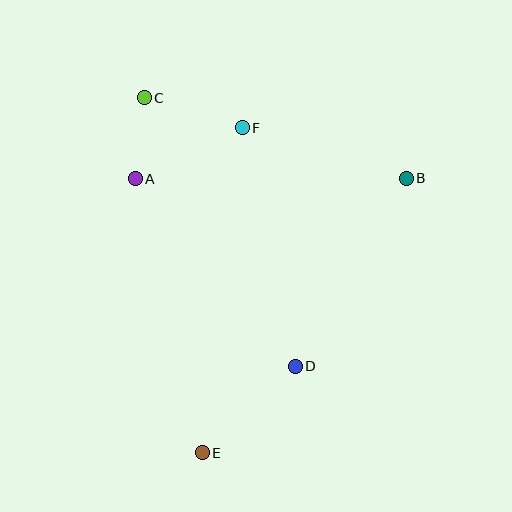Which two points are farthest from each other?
Points C and E are farthest from each other.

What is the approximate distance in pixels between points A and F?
The distance between A and F is approximately 119 pixels.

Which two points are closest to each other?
Points A and C are closest to each other.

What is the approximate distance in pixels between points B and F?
The distance between B and F is approximately 172 pixels.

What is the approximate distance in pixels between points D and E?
The distance between D and E is approximately 127 pixels.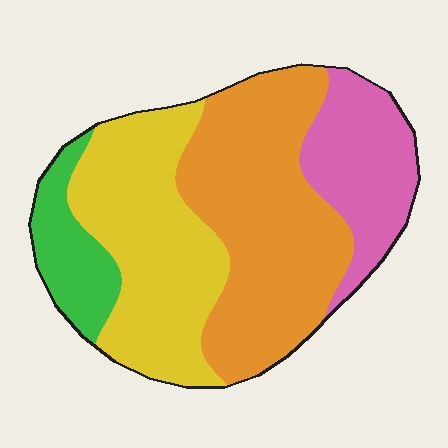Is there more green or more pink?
Pink.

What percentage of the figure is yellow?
Yellow takes up about one third (1/3) of the figure.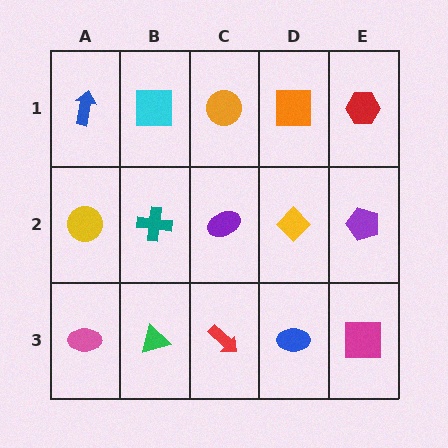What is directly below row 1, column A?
A yellow circle.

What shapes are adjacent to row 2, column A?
A blue arrow (row 1, column A), a pink ellipse (row 3, column A), a teal cross (row 2, column B).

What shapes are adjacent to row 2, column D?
An orange square (row 1, column D), a blue ellipse (row 3, column D), a purple ellipse (row 2, column C), a purple pentagon (row 2, column E).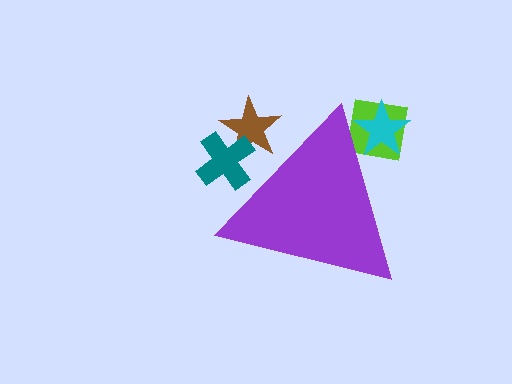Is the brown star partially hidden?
Yes, the brown star is partially hidden behind the purple triangle.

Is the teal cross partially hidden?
Yes, the teal cross is partially hidden behind the purple triangle.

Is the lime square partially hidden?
Yes, the lime square is partially hidden behind the purple triangle.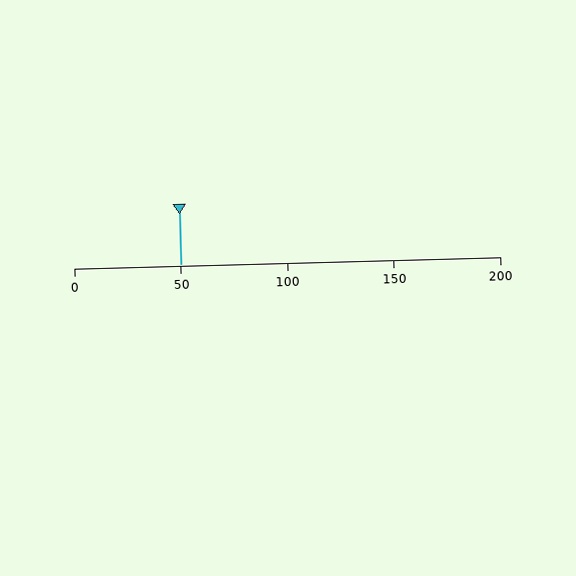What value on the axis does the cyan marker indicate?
The marker indicates approximately 50.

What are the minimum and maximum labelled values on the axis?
The axis runs from 0 to 200.